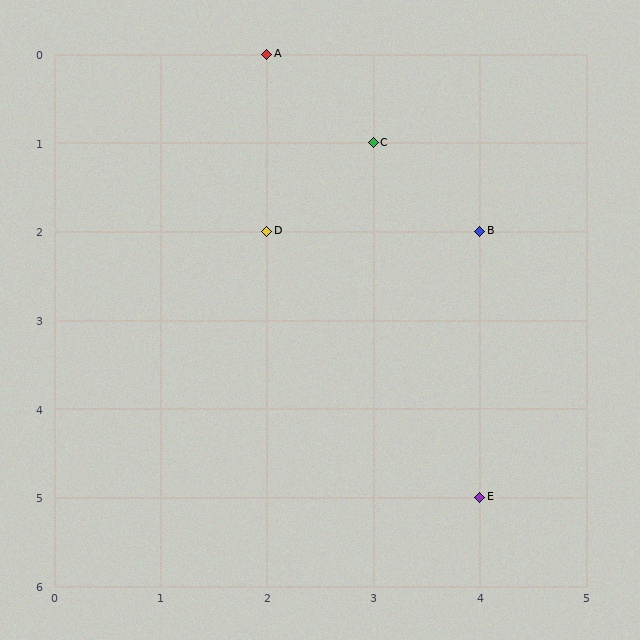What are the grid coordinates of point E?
Point E is at grid coordinates (4, 5).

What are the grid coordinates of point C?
Point C is at grid coordinates (3, 1).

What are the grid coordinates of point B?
Point B is at grid coordinates (4, 2).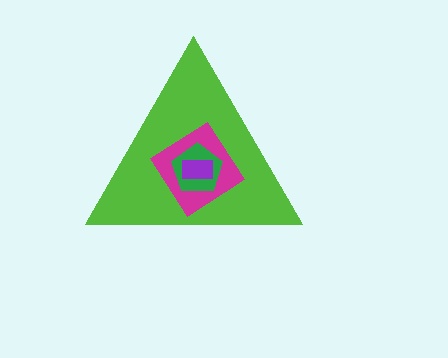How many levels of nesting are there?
4.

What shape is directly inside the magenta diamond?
The green pentagon.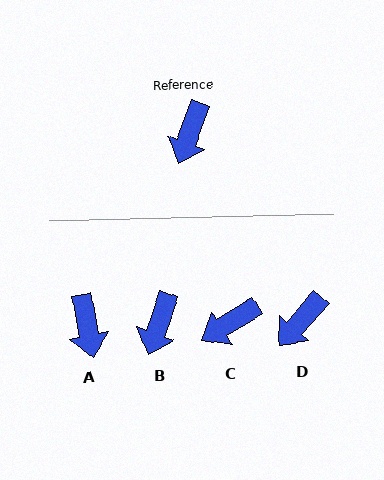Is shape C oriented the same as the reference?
No, it is off by about 38 degrees.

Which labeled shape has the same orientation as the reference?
B.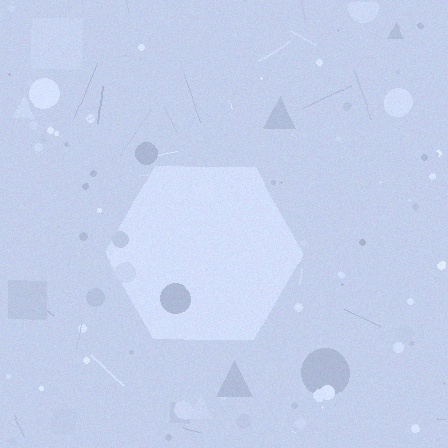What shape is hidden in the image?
A hexagon is hidden in the image.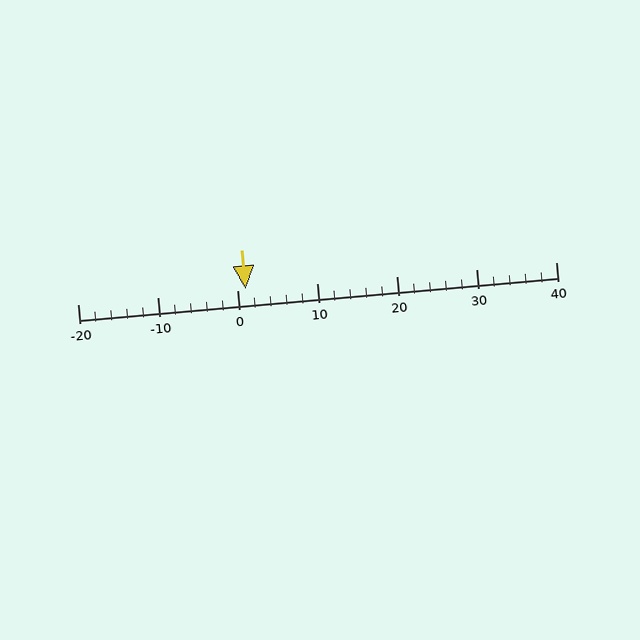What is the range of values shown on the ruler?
The ruler shows values from -20 to 40.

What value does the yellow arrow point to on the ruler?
The yellow arrow points to approximately 1.